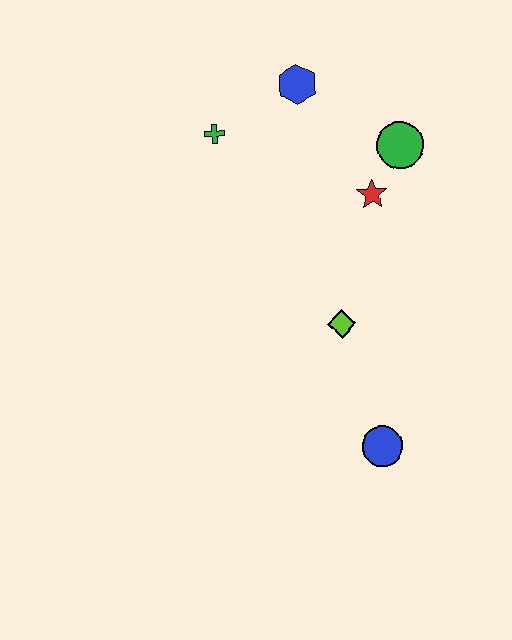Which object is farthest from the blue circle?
The blue hexagon is farthest from the blue circle.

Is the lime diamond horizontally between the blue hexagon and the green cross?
No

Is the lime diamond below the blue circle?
No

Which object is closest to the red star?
The green circle is closest to the red star.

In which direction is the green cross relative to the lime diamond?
The green cross is above the lime diamond.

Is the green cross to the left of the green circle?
Yes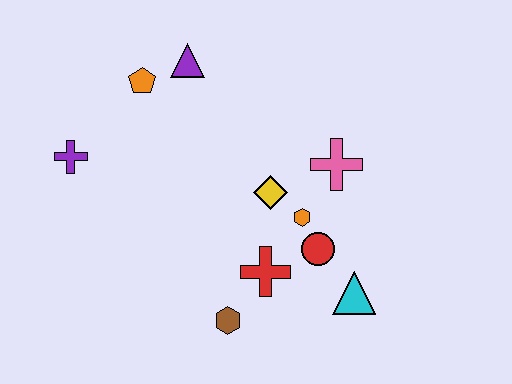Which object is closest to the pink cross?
The orange hexagon is closest to the pink cross.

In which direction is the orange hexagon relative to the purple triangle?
The orange hexagon is below the purple triangle.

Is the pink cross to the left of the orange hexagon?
No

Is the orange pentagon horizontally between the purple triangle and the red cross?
No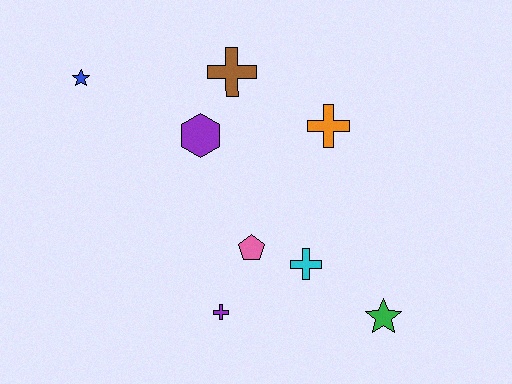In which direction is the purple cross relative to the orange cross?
The purple cross is below the orange cross.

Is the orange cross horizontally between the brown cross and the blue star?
No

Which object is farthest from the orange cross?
The blue star is farthest from the orange cross.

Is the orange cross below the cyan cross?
No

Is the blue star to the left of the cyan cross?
Yes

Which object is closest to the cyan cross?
The pink pentagon is closest to the cyan cross.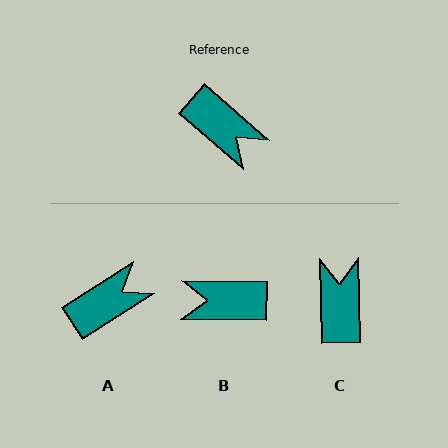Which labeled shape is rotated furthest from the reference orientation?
B, about 140 degrees away.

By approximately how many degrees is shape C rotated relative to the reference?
Approximately 133 degrees counter-clockwise.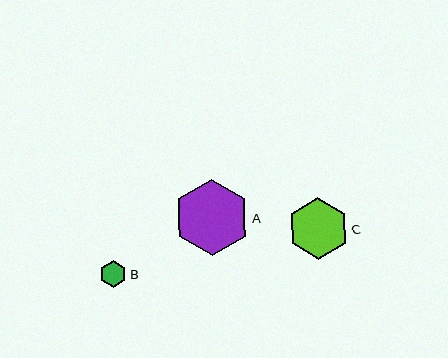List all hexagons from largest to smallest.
From largest to smallest: A, C, B.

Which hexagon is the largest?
Hexagon A is the largest with a size of approximately 76 pixels.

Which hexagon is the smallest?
Hexagon B is the smallest with a size of approximately 27 pixels.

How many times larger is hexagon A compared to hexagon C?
Hexagon A is approximately 1.2 times the size of hexagon C.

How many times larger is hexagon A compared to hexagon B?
Hexagon A is approximately 2.8 times the size of hexagon B.